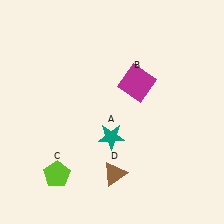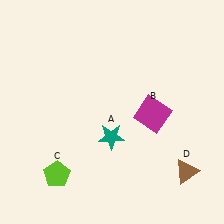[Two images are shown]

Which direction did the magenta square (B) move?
The magenta square (B) moved down.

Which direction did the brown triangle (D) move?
The brown triangle (D) moved right.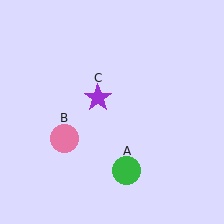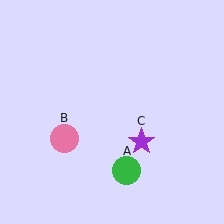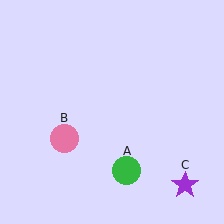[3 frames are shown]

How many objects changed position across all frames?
1 object changed position: purple star (object C).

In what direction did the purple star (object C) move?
The purple star (object C) moved down and to the right.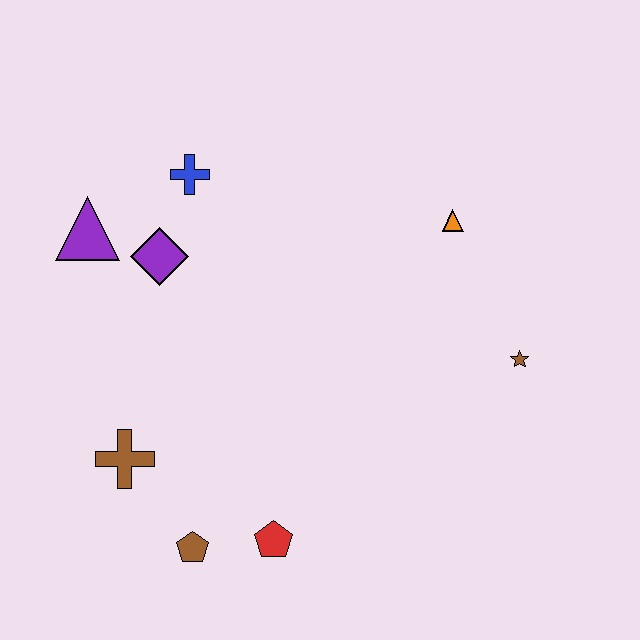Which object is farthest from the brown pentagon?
The orange triangle is farthest from the brown pentagon.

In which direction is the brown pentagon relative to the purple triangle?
The brown pentagon is below the purple triangle.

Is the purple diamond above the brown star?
Yes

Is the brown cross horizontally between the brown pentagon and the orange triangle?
No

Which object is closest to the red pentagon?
The brown pentagon is closest to the red pentagon.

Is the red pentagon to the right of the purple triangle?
Yes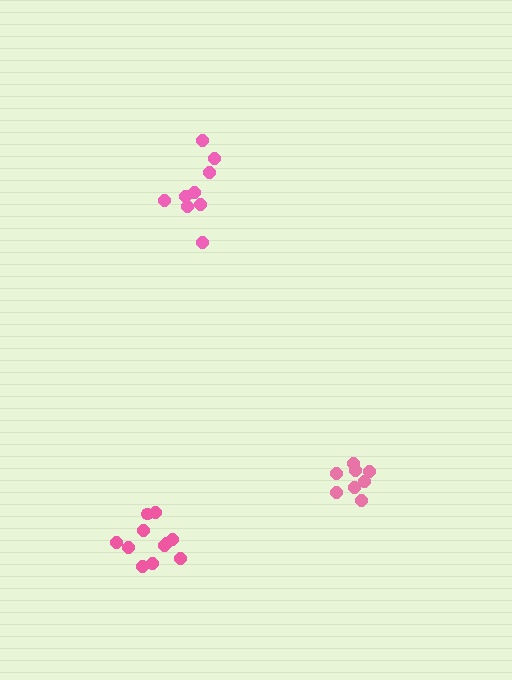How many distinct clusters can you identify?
There are 3 distinct clusters.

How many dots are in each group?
Group 1: 9 dots, Group 2: 11 dots, Group 3: 8 dots (28 total).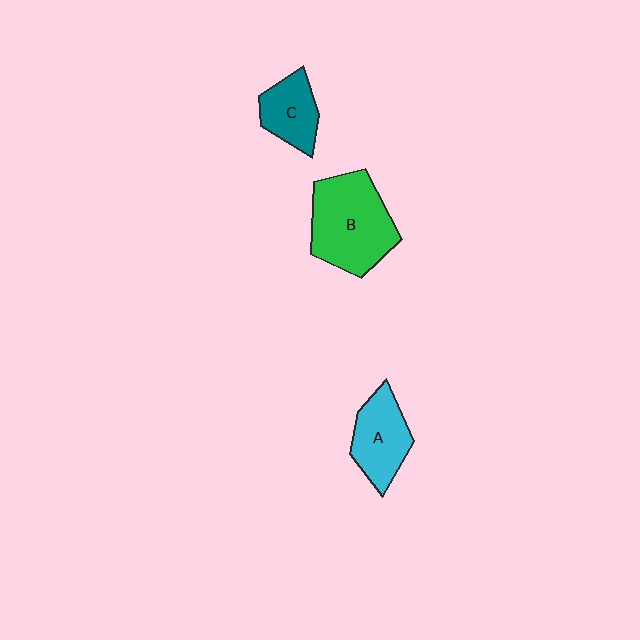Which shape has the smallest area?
Shape C (teal).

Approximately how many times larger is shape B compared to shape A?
Approximately 1.6 times.